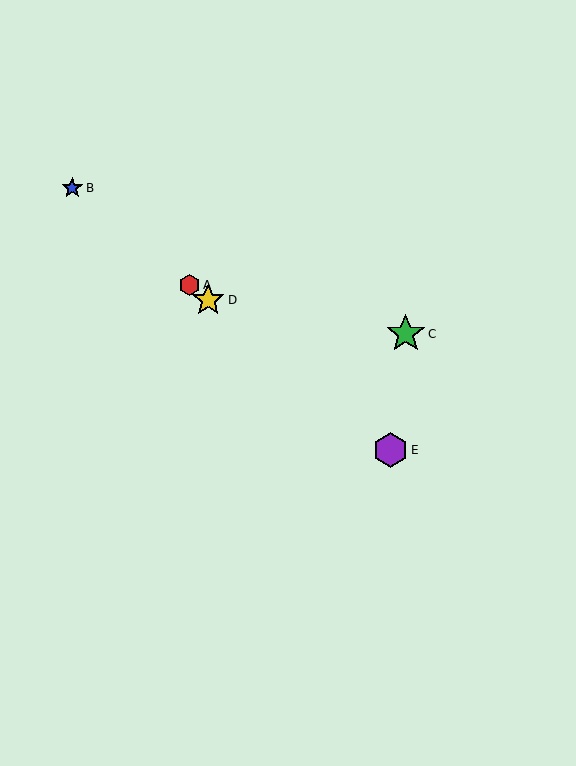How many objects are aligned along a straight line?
4 objects (A, B, D, E) are aligned along a straight line.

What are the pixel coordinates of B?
Object B is at (72, 188).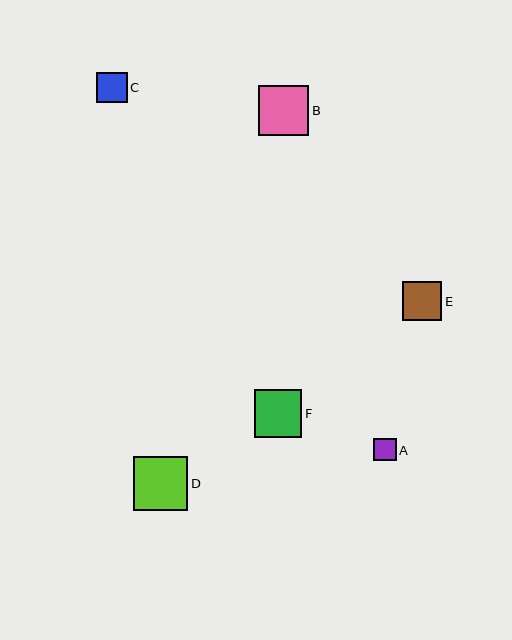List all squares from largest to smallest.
From largest to smallest: D, B, F, E, C, A.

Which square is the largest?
Square D is the largest with a size of approximately 54 pixels.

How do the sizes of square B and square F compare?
Square B and square F are approximately the same size.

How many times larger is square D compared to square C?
Square D is approximately 1.8 times the size of square C.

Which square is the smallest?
Square A is the smallest with a size of approximately 22 pixels.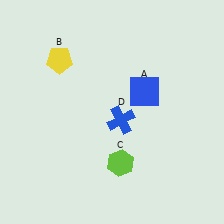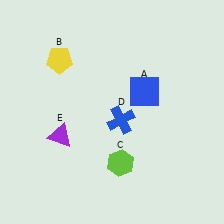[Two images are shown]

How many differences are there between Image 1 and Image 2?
There is 1 difference between the two images.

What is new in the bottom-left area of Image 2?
A purple triangle (E) was added in the bottom-left area of Image 2.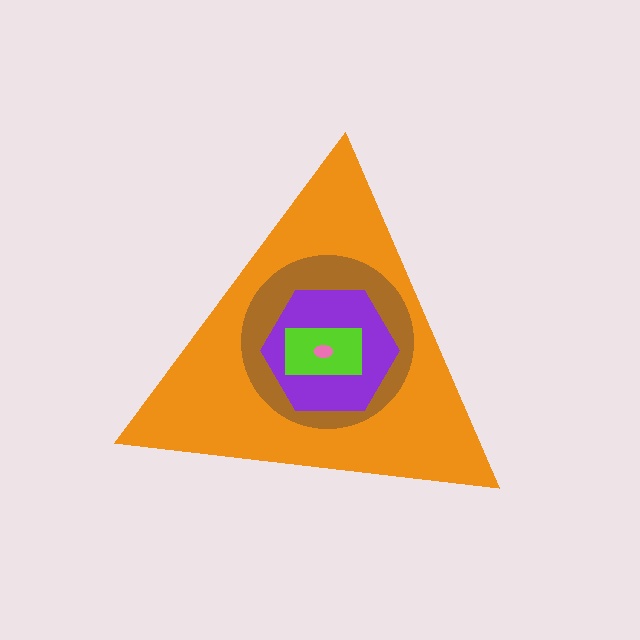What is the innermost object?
The pink ellipse.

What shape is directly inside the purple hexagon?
The lime rectangle.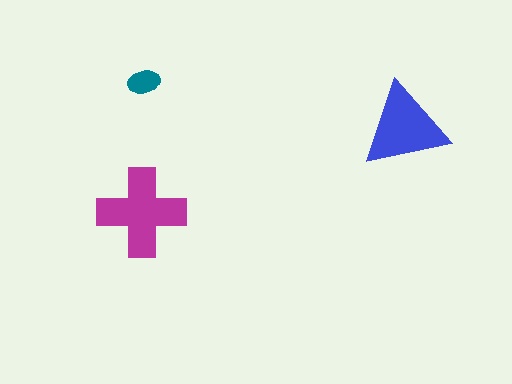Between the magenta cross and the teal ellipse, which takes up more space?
The magenta cross.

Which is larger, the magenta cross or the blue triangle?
The magenta cross.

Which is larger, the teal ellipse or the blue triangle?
The blue triangle.